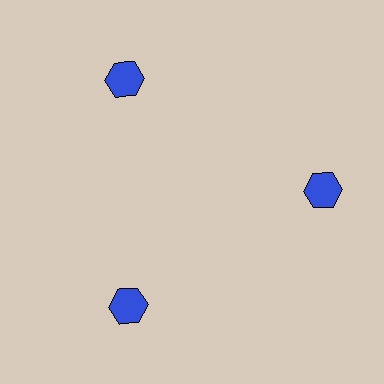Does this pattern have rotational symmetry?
Yes, this pattern has 3-fold rotational symmetry. It looks the same after rotating 120 degrees around the center.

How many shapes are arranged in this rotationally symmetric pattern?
There are 3 shapes, arranged in 3 groups of 1.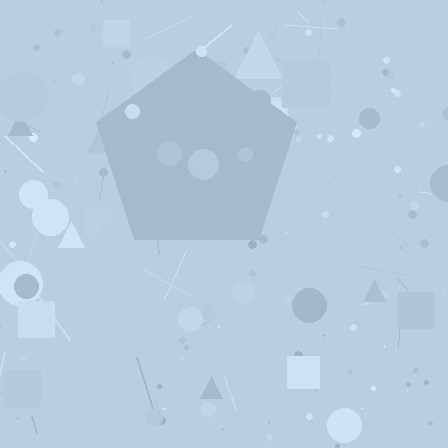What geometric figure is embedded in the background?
A pentagon is embedded in the background.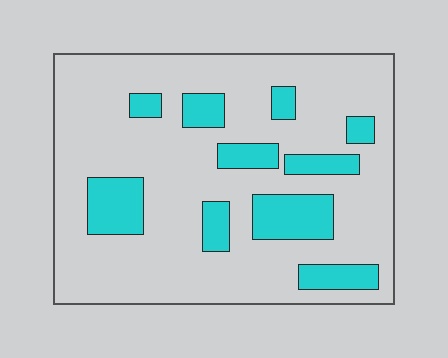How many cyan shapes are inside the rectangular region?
10.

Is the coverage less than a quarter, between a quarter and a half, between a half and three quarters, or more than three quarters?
Less than a quarter.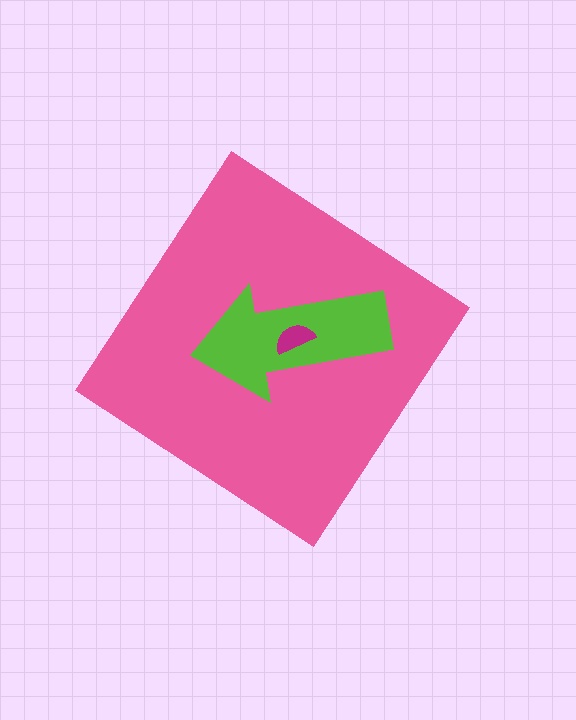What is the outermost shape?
The pink diamond.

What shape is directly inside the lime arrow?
The magenta semicircle.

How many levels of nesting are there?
3.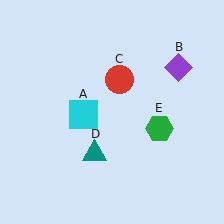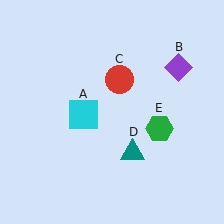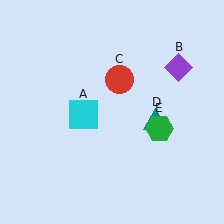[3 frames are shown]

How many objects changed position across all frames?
1 object changed position: teal triangle (object D).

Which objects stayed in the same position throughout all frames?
Cyan square (object A) and purple diamond (object B) and red circle (object C) and green hexagon (object E) remained stationary.